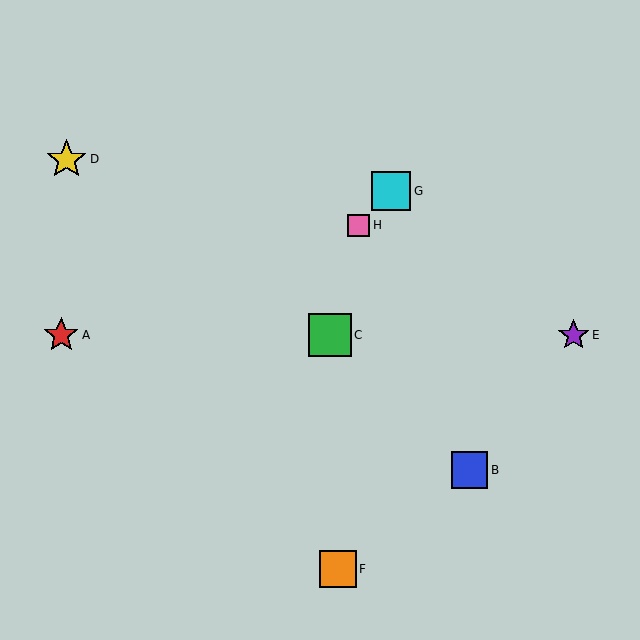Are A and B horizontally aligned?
No, A is at y≈335 and B is at y≈470.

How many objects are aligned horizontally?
3 objects (A, C, E) are aligned horizontally.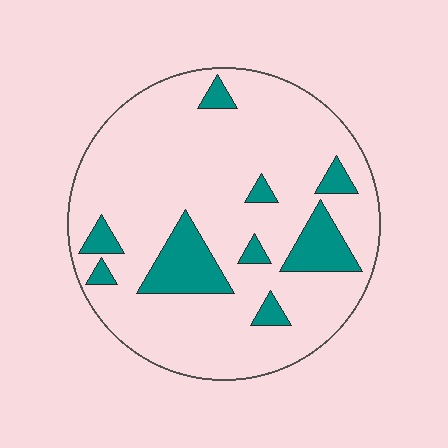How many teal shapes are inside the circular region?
9.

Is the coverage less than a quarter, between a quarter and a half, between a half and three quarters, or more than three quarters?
Less than a quarter.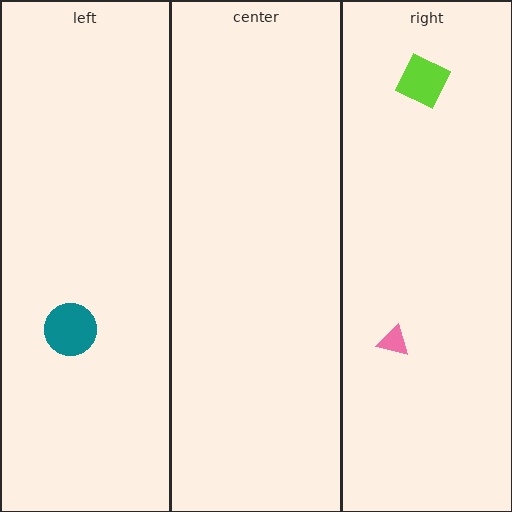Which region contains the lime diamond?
The right region.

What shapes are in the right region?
The pink triangle, the lime diamond.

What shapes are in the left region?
The teal circle.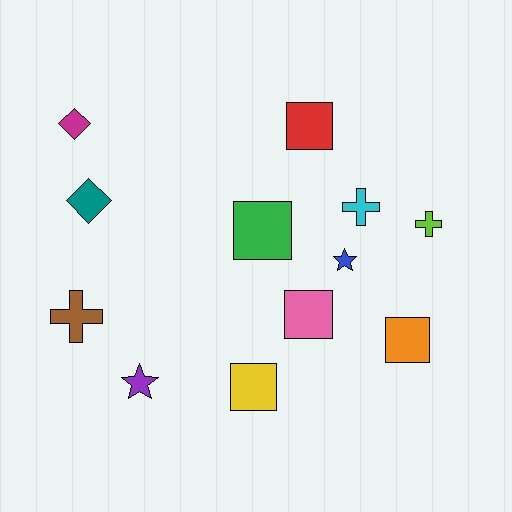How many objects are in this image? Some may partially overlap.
There are 12 objects.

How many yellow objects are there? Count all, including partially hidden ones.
There is 1 yellow object.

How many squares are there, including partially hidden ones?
There are 5 squares.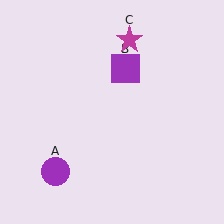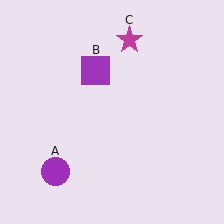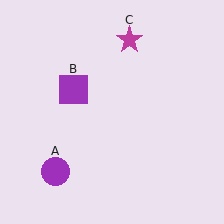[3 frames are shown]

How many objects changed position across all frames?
1 object changed position: purple square (object B).